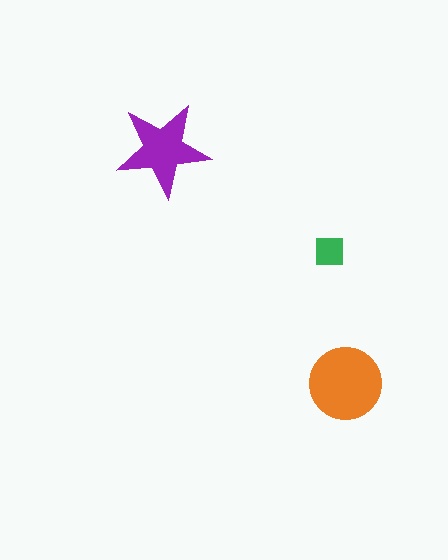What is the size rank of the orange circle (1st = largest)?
1st.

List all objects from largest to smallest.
The orange circle, the purple star, the green square.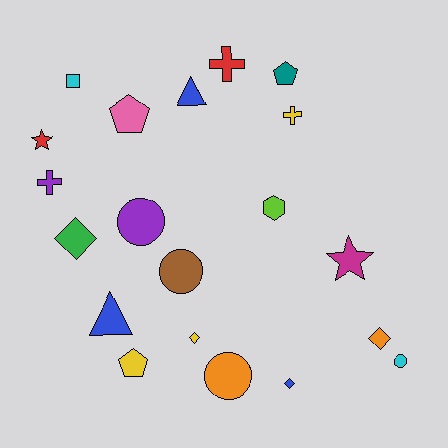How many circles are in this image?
There are 4 circles.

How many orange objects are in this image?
There are 2 orange objects.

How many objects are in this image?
There are 20 objects.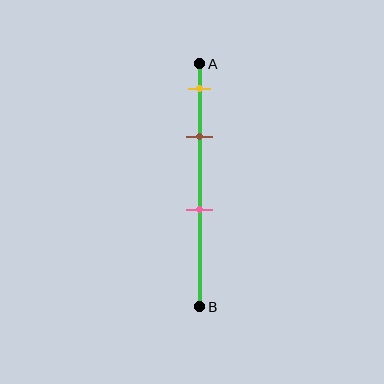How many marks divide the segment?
There are 3 marks dividing the segment.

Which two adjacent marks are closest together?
The yellow and brown marks are the closest adjacent pair.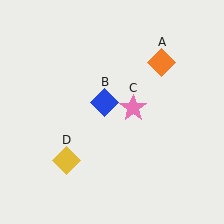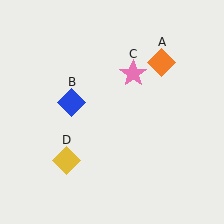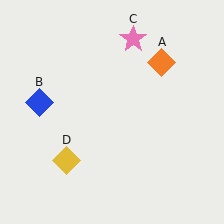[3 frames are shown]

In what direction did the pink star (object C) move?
The pink star (object C) moved up.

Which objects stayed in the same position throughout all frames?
Orange diamond (object A) and yellow diamond (object D) remained stationary.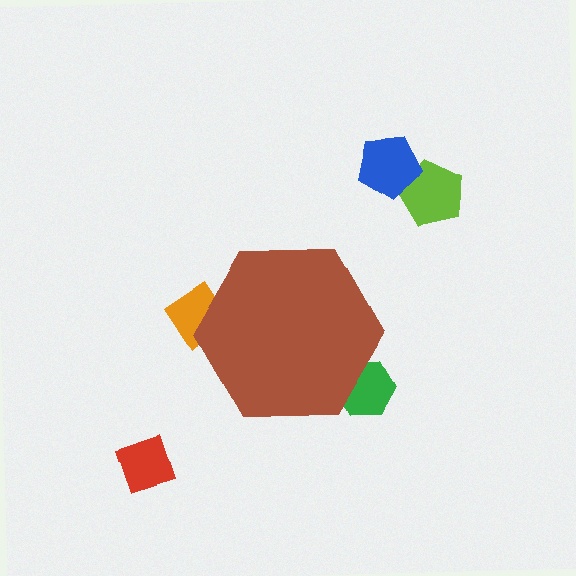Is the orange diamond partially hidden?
Yes, the orange diamond is partially hidden behind the brown hexagon.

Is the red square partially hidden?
No, the red square is fully visible.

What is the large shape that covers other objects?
A brown hexagon.